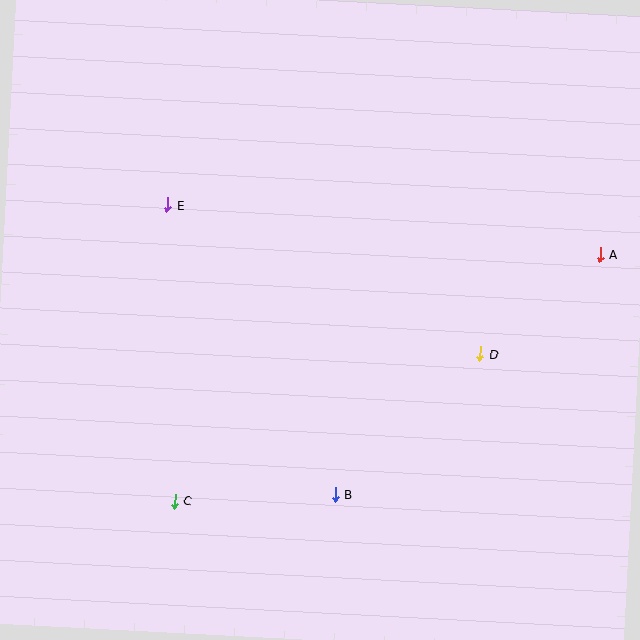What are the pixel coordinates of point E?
Point E is at (167, 205).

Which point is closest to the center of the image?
Point D at (480, 354) is closest to the center.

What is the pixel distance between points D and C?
The distance between D and C is 339 pixels.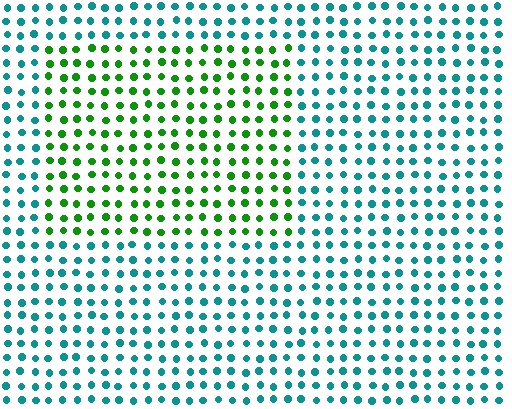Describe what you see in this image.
The image is filled with small teal elements in a uniform arrangement. A rectangle-shaped region is visible where the elements are tinted to a slightly different hue, forming a subtle color boundary.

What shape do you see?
I see a rectangle.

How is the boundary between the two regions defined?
The boundary is defined purely by a slight shift in hue (about 59 degrees). Spacing, size, and orientation are identical on both sides.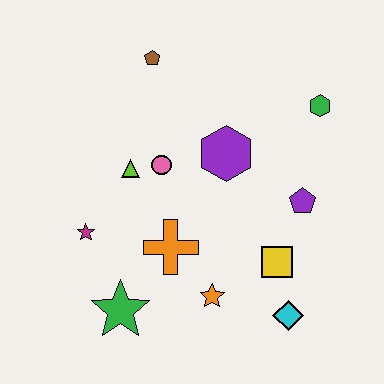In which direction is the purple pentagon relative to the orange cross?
The purple pentagon is to the right of the orange cross.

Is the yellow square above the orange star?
Yes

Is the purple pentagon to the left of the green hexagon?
Yes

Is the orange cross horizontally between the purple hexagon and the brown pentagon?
Yes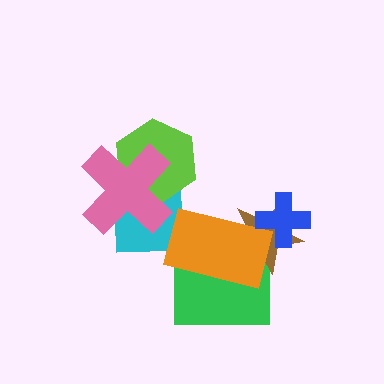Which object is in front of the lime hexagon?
The pink cross is in front of the lime hexagon.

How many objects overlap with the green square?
2 objects overlap with the green square.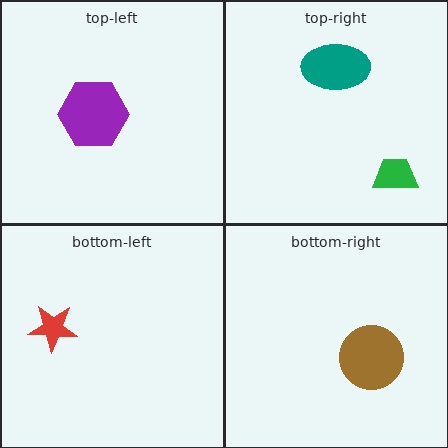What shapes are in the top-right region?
The teal ellipse, the green trapezoid.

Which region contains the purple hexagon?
The top-left region.